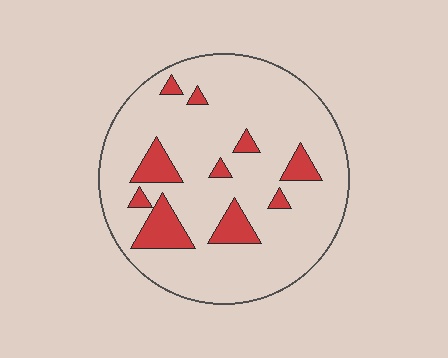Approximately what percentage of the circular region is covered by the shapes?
Approximately 15%.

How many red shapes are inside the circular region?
10.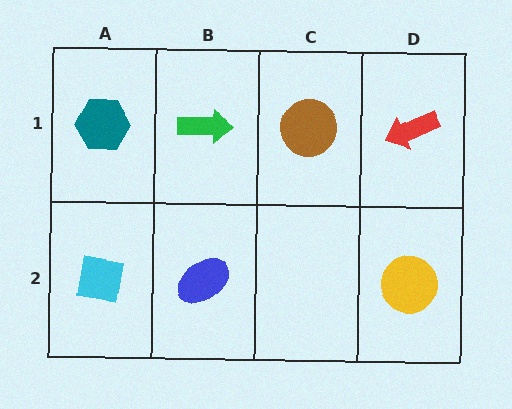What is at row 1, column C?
A brown circle.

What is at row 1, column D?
A red arrow.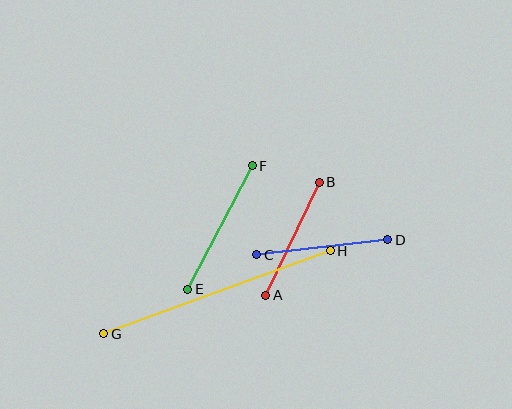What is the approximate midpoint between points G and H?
The midpoint is at approximately (217, 292) pixels.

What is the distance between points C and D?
The distance is approximately 132 pixels.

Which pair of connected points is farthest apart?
Points G and H are farthest apart.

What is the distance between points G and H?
The distance is approximately 242 pixels.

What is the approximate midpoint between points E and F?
The midpoint is at approximately (220, 228) pixels.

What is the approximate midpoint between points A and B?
The midpoint is at approximately (292, 239) pixels.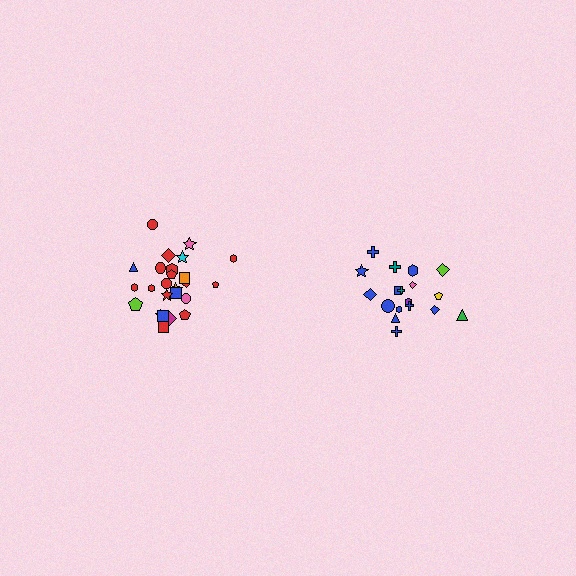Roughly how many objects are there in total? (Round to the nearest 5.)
Roughly 45 objects in total.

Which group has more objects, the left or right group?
The left group.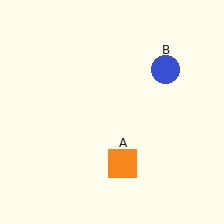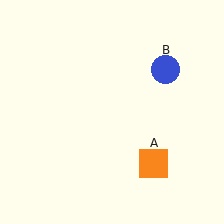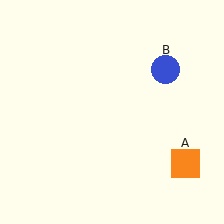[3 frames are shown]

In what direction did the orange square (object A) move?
The orange square (object A) moved right.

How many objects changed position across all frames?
1 object changed position: orange square (object A).